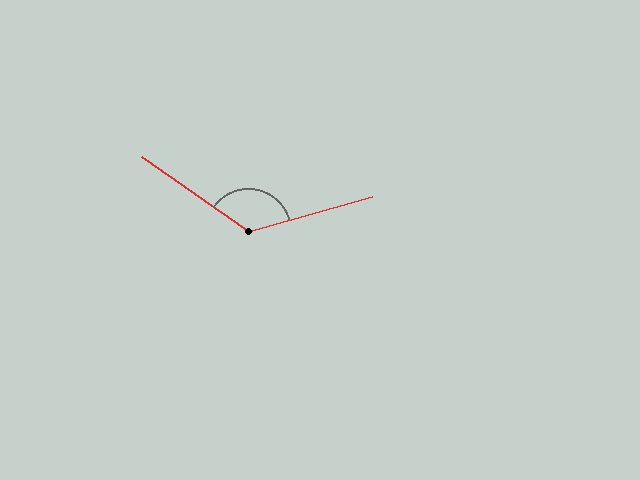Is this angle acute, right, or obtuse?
It is obtuse.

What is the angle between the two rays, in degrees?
Approximately 129 degrees.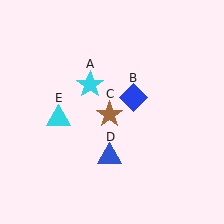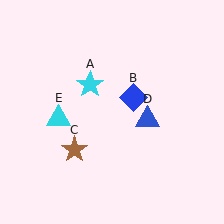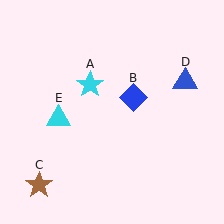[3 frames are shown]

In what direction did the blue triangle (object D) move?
The blue triangle (object D) moved up and to the right.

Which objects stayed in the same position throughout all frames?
Cyan star (object A) and blue diamond (object B) and cyan triangle (object E) remained stationary.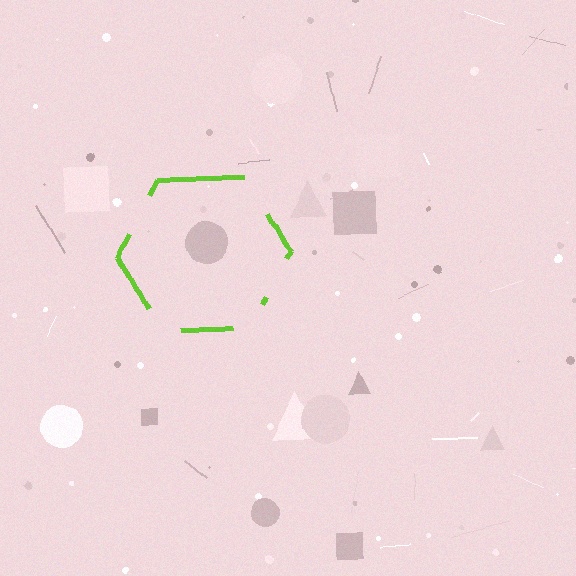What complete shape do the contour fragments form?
The contour fragments form a hexagon.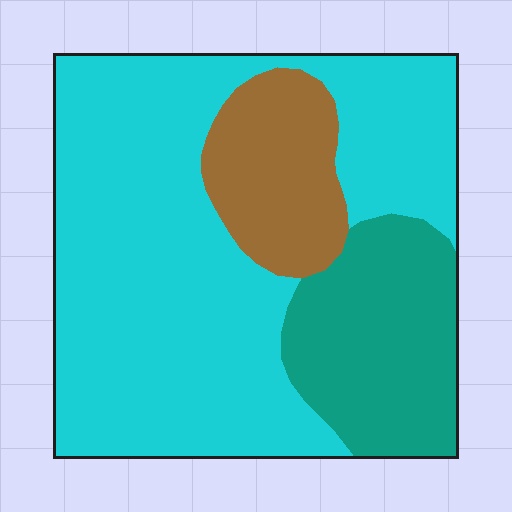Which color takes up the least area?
Brown, at roughly 15%.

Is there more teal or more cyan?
Cyan.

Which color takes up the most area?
Cyan, at roughly 65%.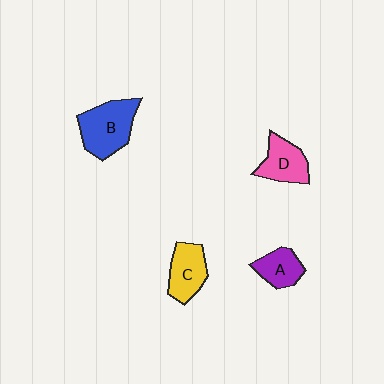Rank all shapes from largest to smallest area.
From largest to smallest: B (blue), C (yellow), D (pink), A (purple).